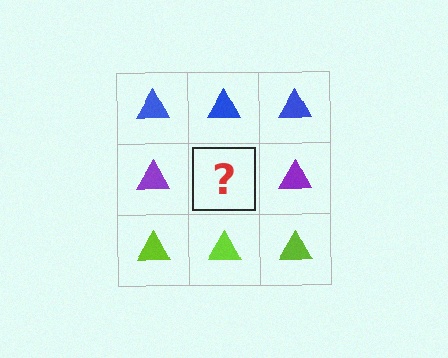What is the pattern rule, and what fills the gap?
The rule is that each row has a consistent color. The gap should be filled with a purple triangle.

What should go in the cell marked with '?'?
The missing cell should contain a purple triangle.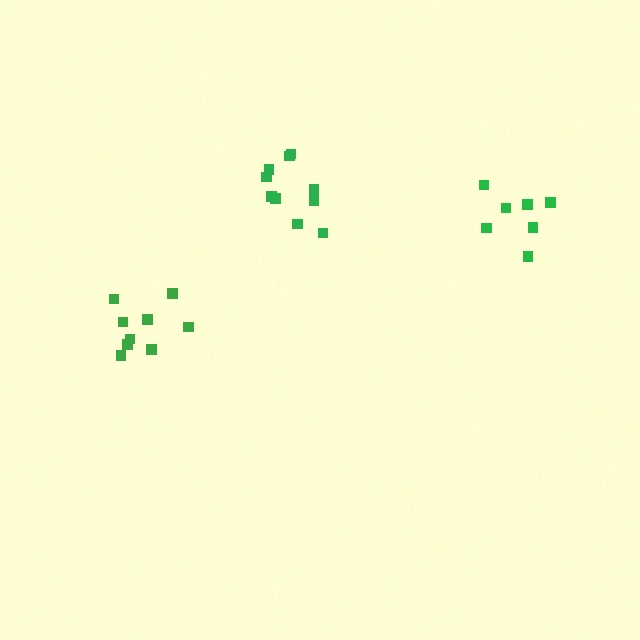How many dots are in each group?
Group 1: 10 dots, Group 2: 7 dots, Group 3: 9 dots (26 total).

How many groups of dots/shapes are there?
There are 3 groups.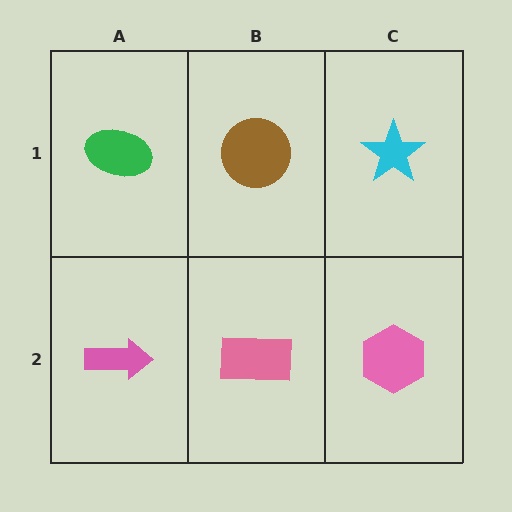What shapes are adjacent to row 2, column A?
A green ellipse (row 1, column A), a pink rectangle (row 2, column B).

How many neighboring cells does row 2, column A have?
2.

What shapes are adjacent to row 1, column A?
A pink arrow (row 2, column A), a brown circle (row 1, column B).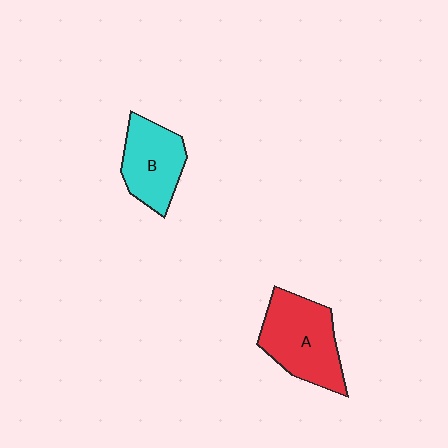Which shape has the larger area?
Shape A (red).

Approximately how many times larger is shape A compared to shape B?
Approximately 1.3 times.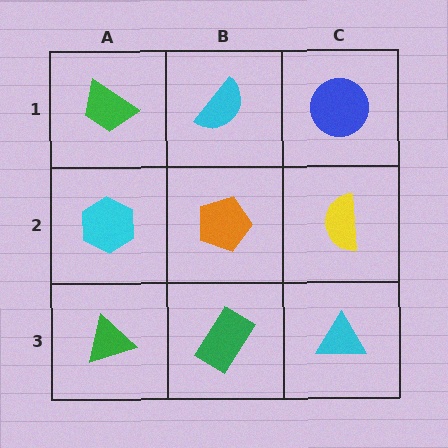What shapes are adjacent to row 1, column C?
A yellow semicircle (row 2, column C), a cyan semicircle (row 1, column B).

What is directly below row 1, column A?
A cyan hexagon.